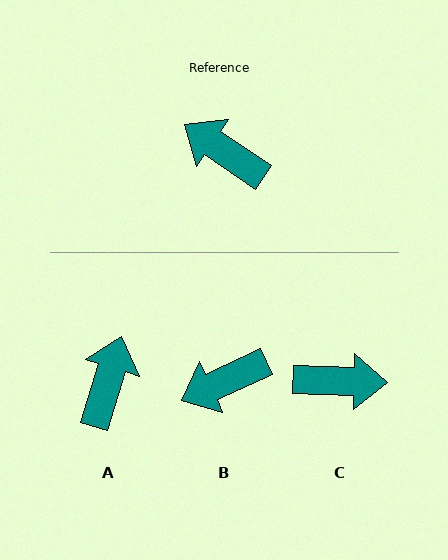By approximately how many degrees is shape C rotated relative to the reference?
Approximately 148 degrees clockwise.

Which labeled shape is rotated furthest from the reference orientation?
C, about 148 degrees away.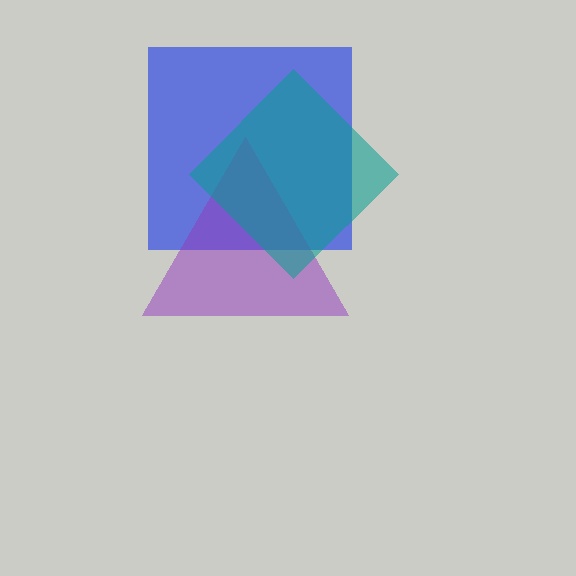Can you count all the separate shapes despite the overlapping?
Yes, there are 3 separate shapes.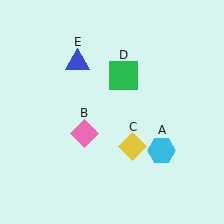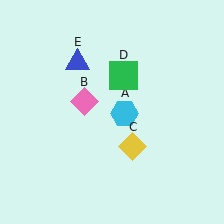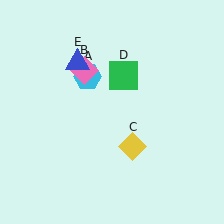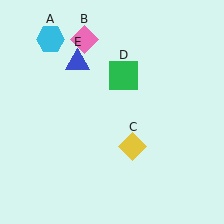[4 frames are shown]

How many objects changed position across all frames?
2 objects changed position: cyan hexagon (object A), pink diamond (object B).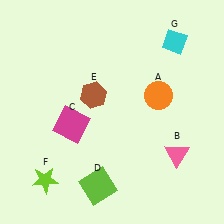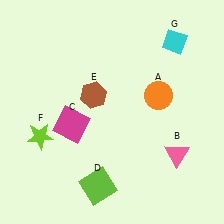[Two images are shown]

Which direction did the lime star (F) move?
The lime star (F) moved up.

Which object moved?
The lime star (F) moved up.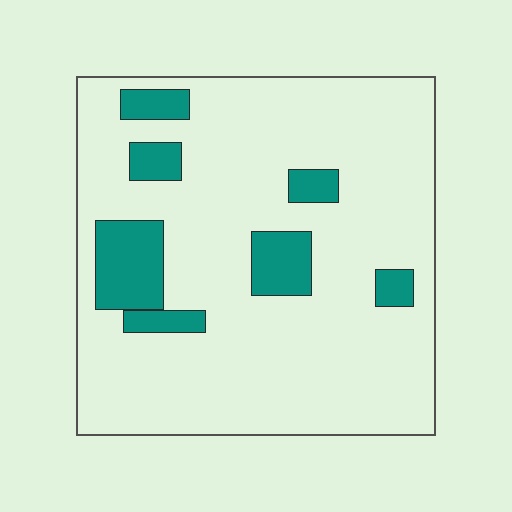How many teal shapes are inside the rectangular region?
7.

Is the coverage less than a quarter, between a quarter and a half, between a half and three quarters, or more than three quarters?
Less than a quarter.